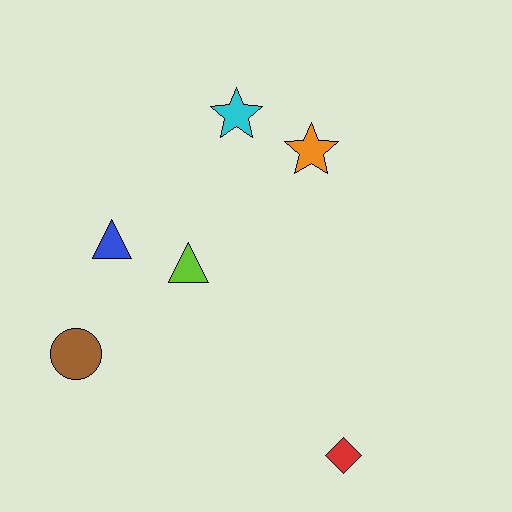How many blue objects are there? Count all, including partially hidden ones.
There is 1 blue object.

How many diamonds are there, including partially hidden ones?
There is 1 diamond.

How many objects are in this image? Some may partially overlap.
There are 6 objects.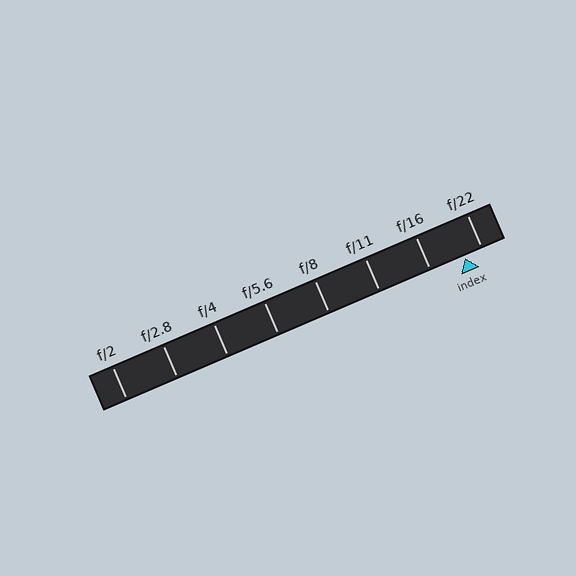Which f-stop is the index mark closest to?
The index mark is closest to f/22.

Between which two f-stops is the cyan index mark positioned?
The index mark is between f/16 and f/22.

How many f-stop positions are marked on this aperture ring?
There are 8 f-stop positions marked.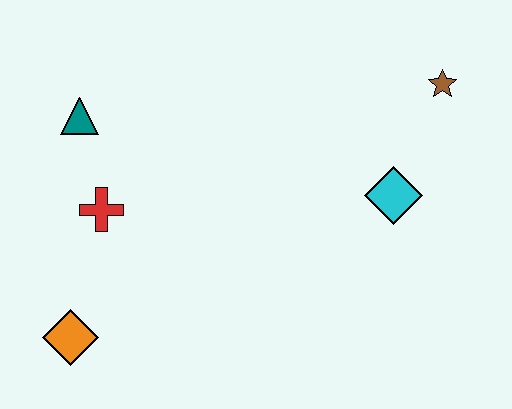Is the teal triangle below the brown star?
Yes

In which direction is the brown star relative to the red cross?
The brown star is to the right of the red cross.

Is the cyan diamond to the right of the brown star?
No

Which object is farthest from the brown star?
The orange diamond is farthest from the brown star.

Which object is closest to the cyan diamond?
The brown star is closest to the cyan diamond.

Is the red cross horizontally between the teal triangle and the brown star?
Yes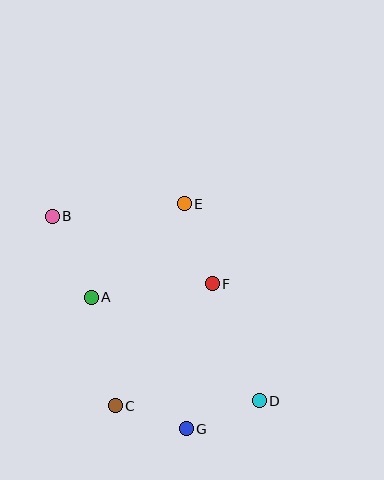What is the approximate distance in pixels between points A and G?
The distance between A and G is approximately 162 pixels.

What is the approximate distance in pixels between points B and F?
The distance between B and F is approximately 174 pixels.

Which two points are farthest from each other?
Points B and D are farthest from each other.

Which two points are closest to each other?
Points C and G are closest to each other.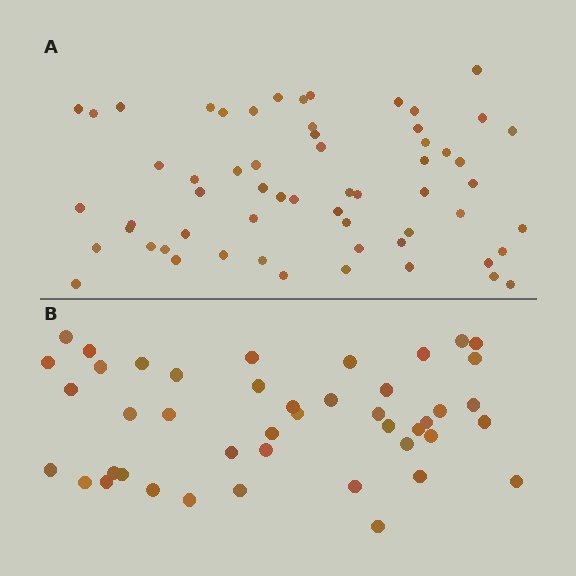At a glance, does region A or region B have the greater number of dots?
Region A (the top region) has more dots.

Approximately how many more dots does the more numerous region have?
Region A has approximately 15 more dots than region B.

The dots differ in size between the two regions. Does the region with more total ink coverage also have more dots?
No. Region B has more total ink coverage because its dots are larger, but region A actually contains more individual dots. Total area can be misleading — the number of items is what matters here.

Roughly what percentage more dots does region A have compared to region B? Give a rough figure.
About 35% more.